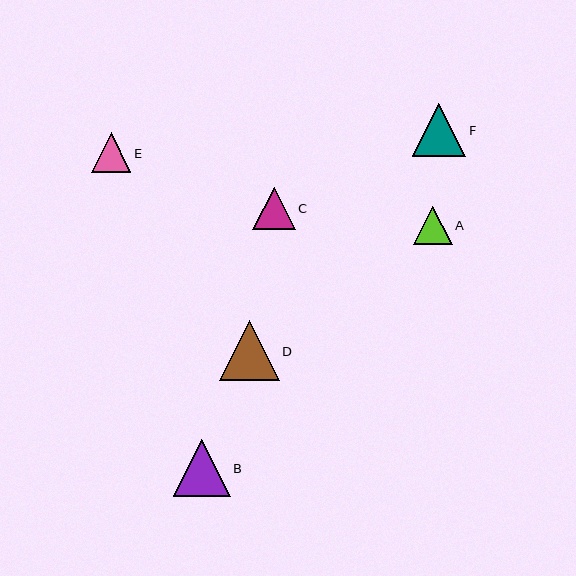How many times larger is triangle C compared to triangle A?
Triangle C is approximately 1.1 times the size of triangle A.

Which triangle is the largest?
Triangle D is the largest with a size of approximately 60 pixels.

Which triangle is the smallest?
Triangle A is the smallest with a size of approximately 39 pixels.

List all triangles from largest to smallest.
From largest to smallest: D, B, F, C, E, A.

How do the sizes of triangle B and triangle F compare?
Triangle B and triangle F are approximately the same size.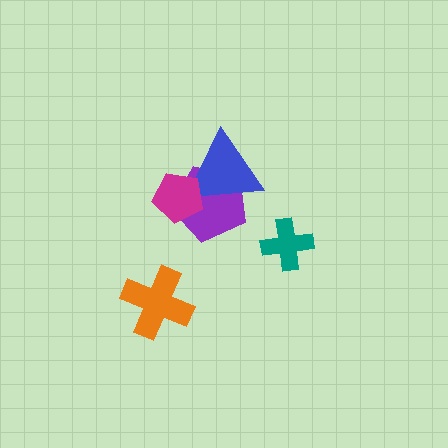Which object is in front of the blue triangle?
The magenta pentagon is in front of the blue triangle.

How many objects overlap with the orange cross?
0 objects overlap with the orange cross.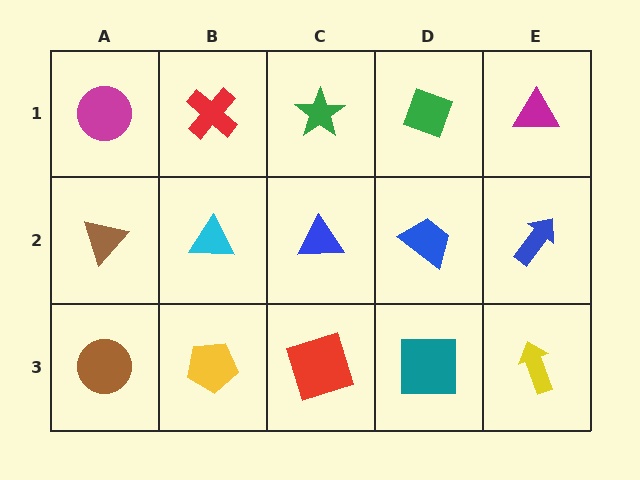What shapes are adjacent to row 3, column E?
A blue arrow (row 2, column E), a teal square (row 3, column D).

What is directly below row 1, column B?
A cyan triangle.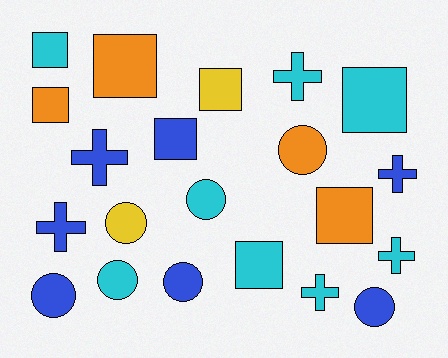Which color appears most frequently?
Cyan, with 8 objects.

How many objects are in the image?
There are 21 objects.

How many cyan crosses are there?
There are 3 cyan crosses.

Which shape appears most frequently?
Square, with 8 objects.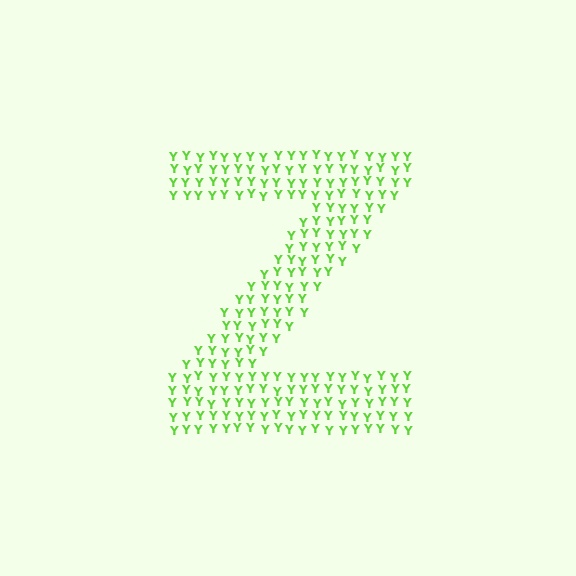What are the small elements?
The small elements are letter Y's.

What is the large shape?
The large shape is the letter Z.